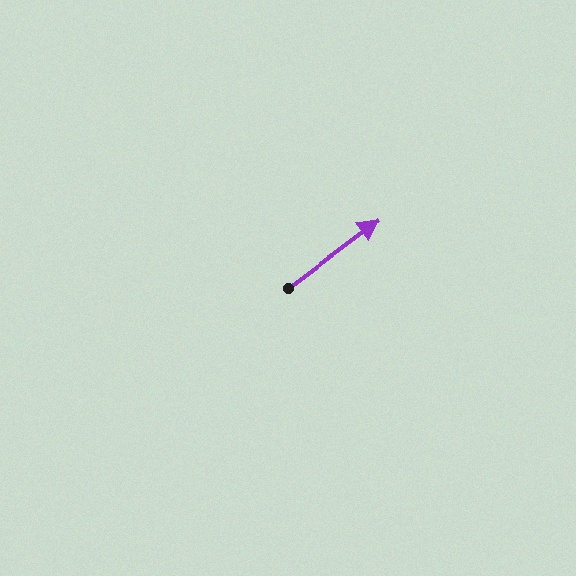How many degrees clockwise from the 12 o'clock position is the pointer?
Approximately 54 degrees.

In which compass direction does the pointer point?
Northeast.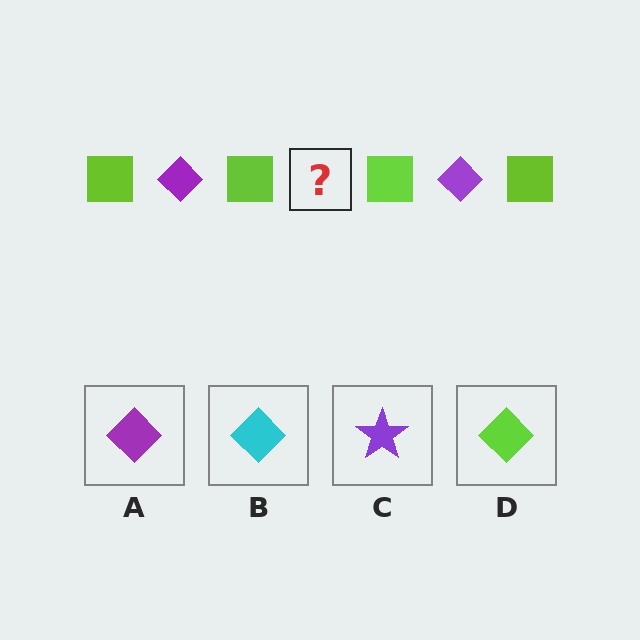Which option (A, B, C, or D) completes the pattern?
A.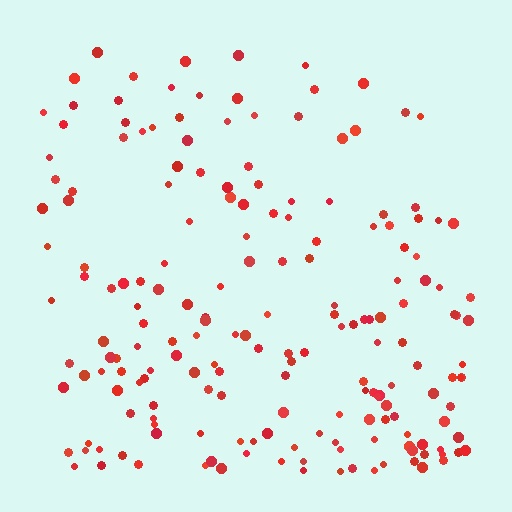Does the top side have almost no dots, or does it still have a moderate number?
Still a moderate number, just noticeably fewer than the bottom.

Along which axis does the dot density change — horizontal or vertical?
Vertical.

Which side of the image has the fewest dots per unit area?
The top.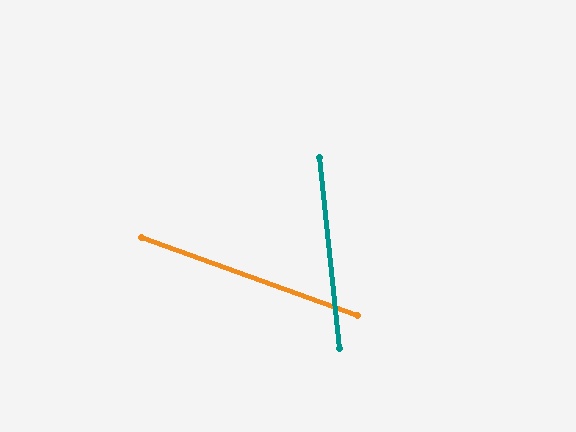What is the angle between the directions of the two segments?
Approximately 64 degrees.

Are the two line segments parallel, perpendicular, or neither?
Neither parallel nor perpendicular — they differ by about 64°.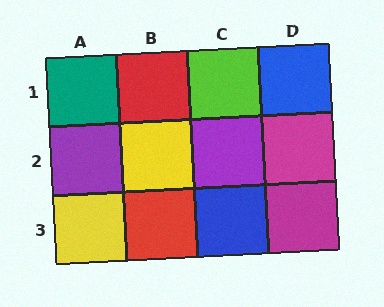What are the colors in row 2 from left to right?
Purple, yellow, purple, magenta.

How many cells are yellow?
2 cells are yellow.